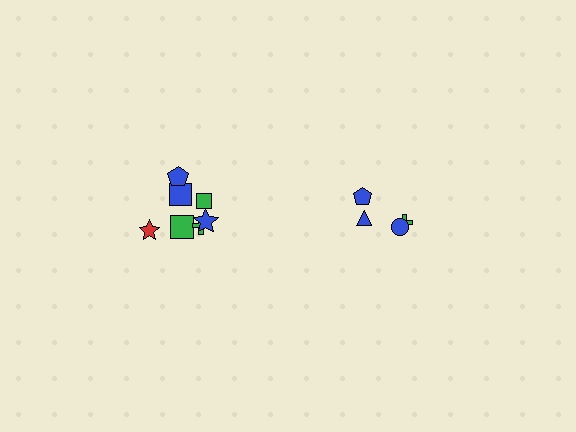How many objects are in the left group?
There are 7 objects.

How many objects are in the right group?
There are 4 objects.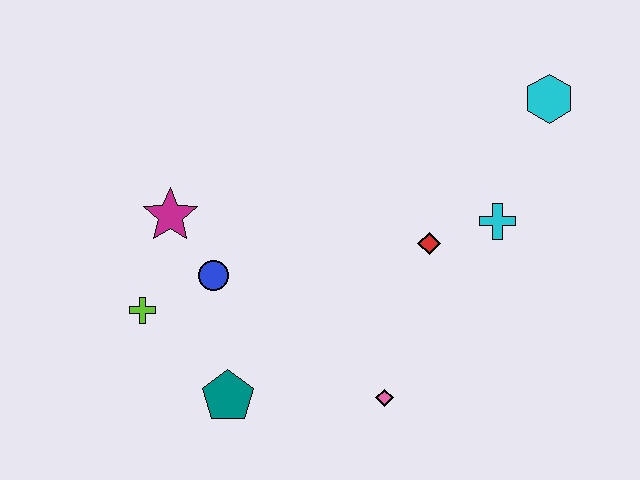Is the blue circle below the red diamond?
Yes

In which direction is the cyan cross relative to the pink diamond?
The cyan cross is above the pink diamond.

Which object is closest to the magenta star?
The blue circle is closest to the magenta star.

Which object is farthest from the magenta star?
The cyan hexagon is farthest from the magenta star.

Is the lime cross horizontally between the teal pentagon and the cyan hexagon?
No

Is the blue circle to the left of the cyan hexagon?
Yes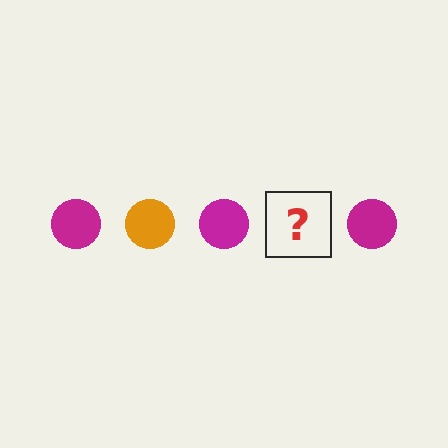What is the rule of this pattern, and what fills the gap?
The rule is that the pattern cycles through magenta, orange circles. The gap should be filled with an orange circle.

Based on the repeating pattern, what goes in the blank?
The blank should be an orange circle.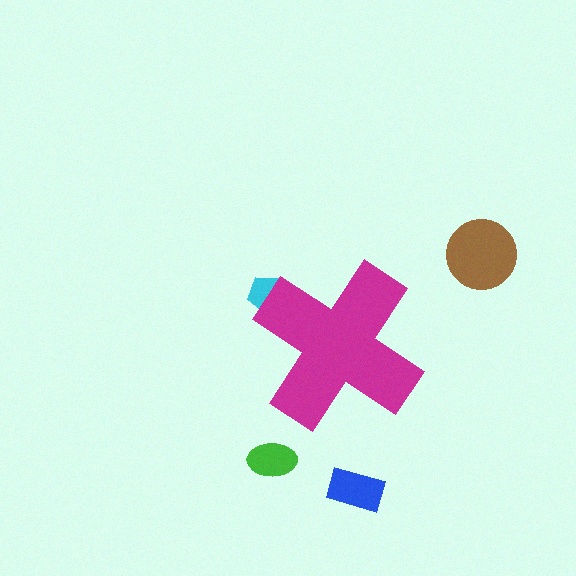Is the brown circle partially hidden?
No, the brown circle is fully visible.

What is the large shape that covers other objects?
A magenta cross.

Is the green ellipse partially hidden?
No, the green ellipse is fully visible.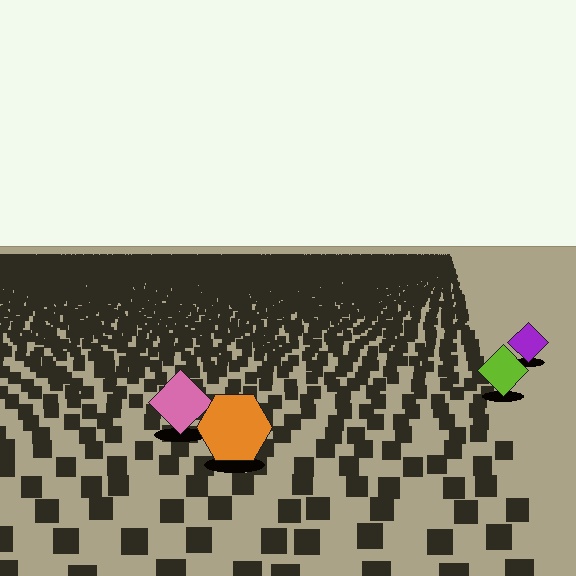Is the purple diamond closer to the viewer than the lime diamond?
No. The lime diamond is closer — you can tell from the texture gradient: the ground texture is coarser near it.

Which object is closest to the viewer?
The orange hexagon is closest. The texture marks near it are larger and more spread out.